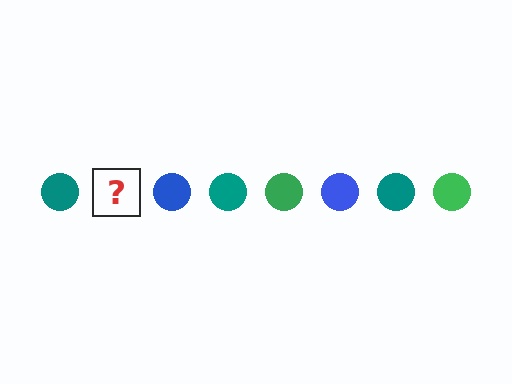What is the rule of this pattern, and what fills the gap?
The rule is that the pattern cycles through teal, green, blue circles. The gap should be filled with a green circle.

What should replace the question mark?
The question mark should be replaced with a green circle.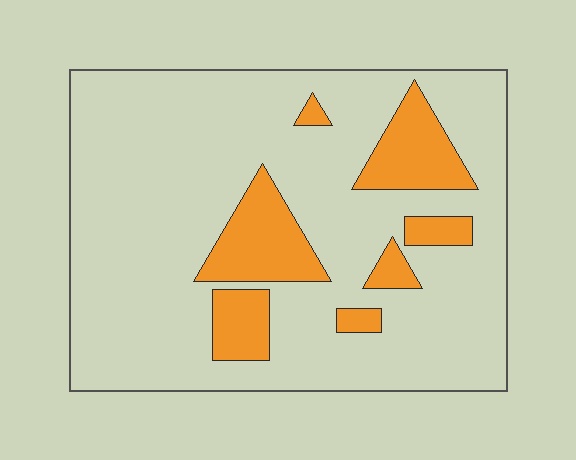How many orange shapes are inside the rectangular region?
7.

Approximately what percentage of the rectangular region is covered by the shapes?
Approximately 20%.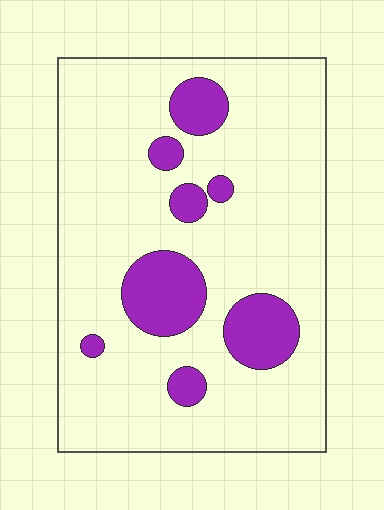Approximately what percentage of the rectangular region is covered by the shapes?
Approximately 15%.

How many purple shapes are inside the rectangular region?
8.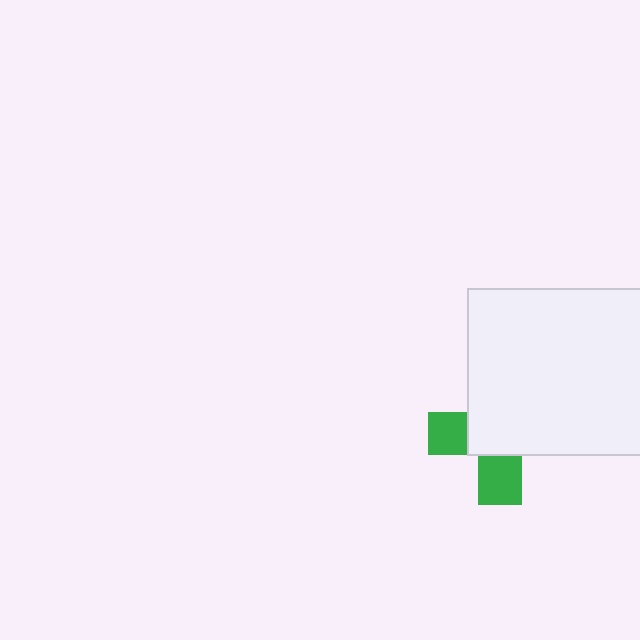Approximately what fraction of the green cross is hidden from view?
Roughly 63% of the green cross is hidden behind the white rectangle.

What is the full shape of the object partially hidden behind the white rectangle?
The partially hidden object is a green cross.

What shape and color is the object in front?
The object in front is a white rectangle.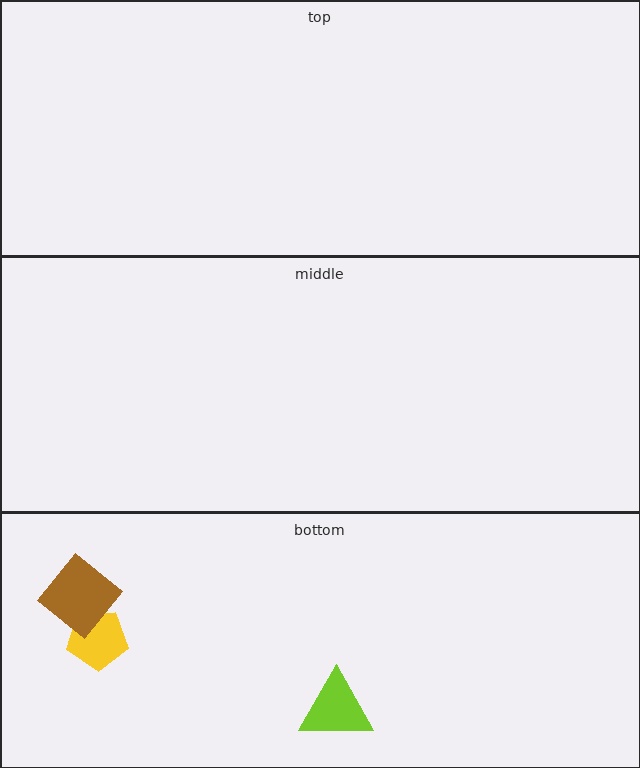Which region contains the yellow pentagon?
The bottom region.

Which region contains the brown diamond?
The bottom region.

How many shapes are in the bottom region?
3.